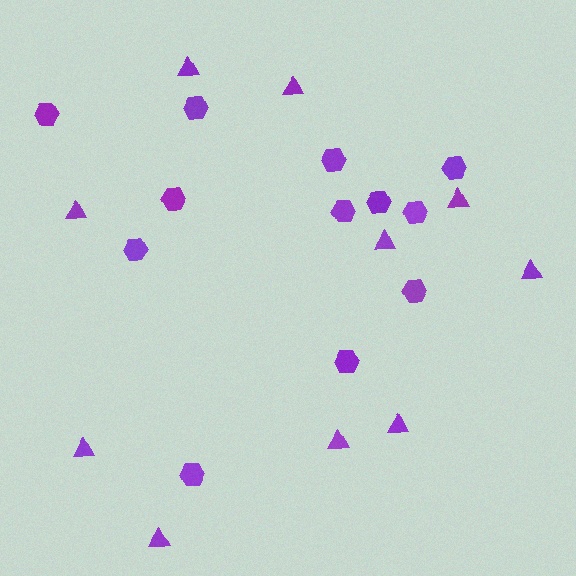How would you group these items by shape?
There are 2 groups: one group of hexagons (12) and one group of triangles (10).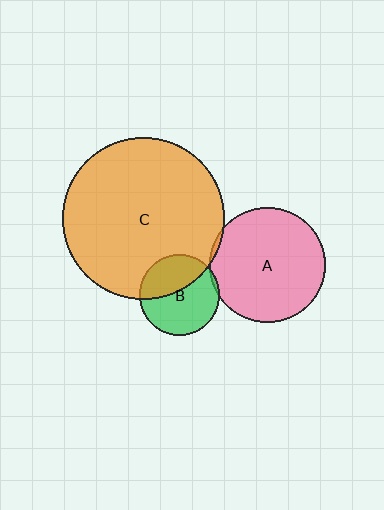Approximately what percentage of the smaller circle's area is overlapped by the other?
Approximately 40%.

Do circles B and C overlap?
Yes.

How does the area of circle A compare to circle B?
Approximately 2.1 times.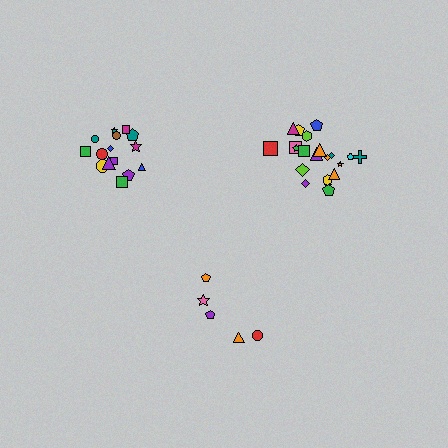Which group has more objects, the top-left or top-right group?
The top-right group.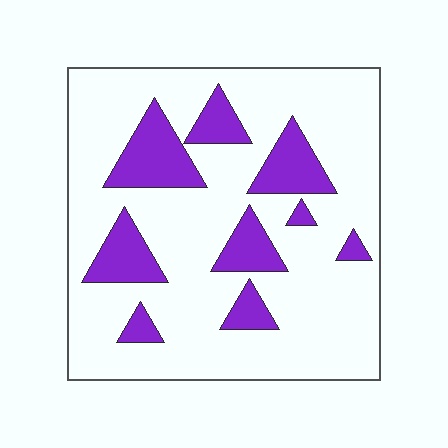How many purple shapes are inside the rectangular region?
9.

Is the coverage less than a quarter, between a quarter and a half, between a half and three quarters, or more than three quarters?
Less than a quarter.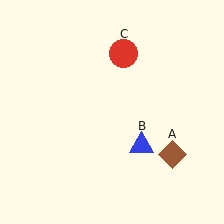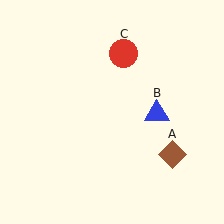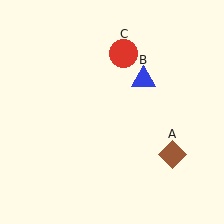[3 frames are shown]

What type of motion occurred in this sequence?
The blue triangle (object B) rotated counterclockwise around the center of the scene.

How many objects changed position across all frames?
1 object changed position: blue triangle (object B).